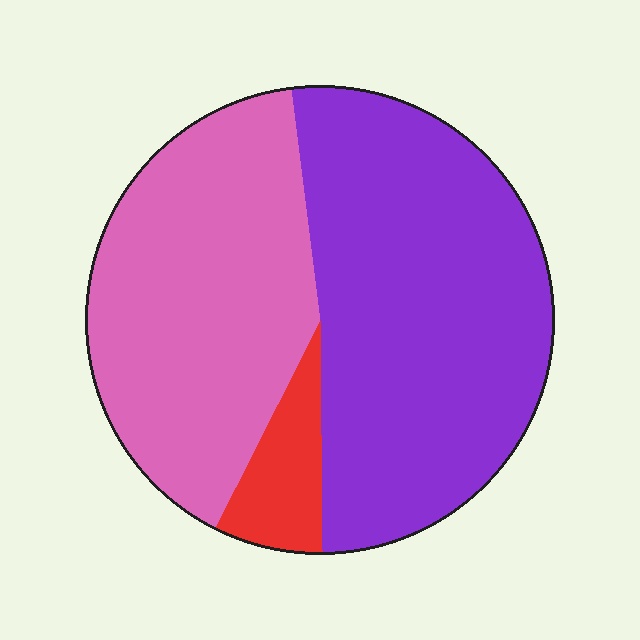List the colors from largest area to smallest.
From largest to smallest: purple, pink, red.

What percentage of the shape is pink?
Pink covers 41% of the shape.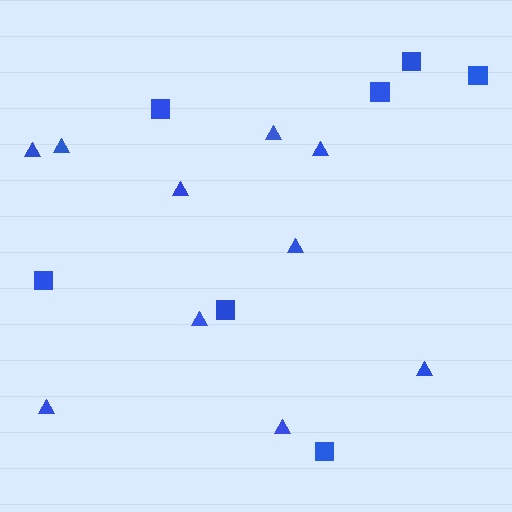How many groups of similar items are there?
There are 2 groups: one group of triangles (10) and one group of squares (7).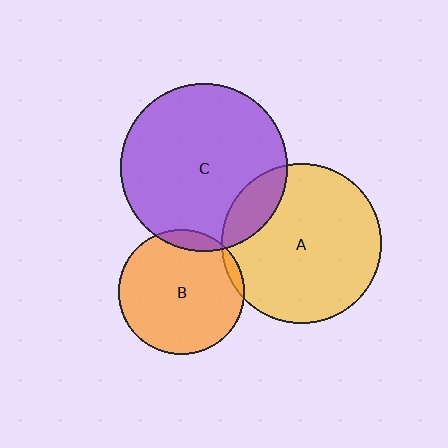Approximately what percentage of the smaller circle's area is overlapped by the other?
Approximately 10%.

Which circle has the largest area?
Circle C (purple).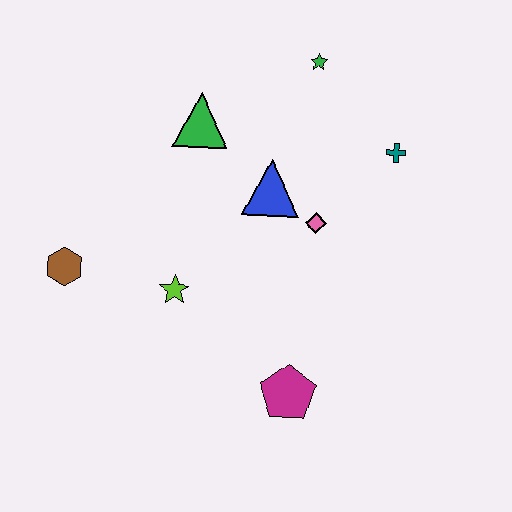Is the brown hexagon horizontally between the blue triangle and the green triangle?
No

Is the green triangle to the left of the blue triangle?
Yes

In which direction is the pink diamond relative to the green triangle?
The pink diamond is to the right of the green triangle.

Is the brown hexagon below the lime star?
No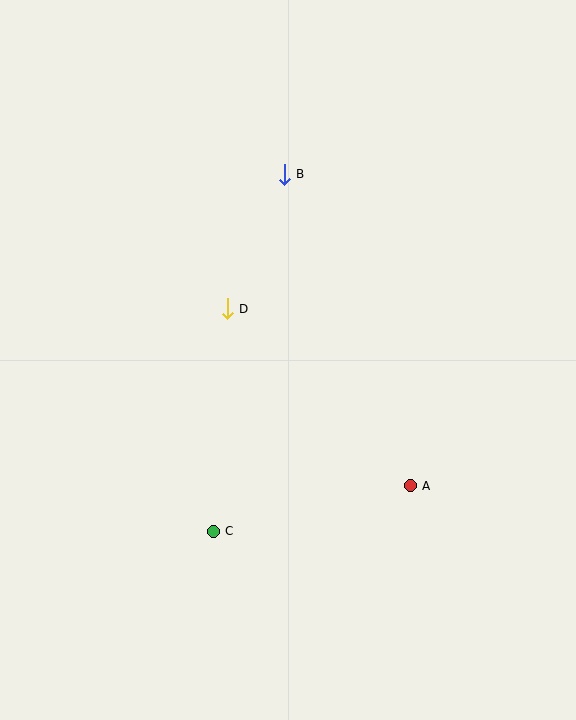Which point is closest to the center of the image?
Point D at (227, 309) is closest to the center.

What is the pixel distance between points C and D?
The distance between C and D is 223 pixels.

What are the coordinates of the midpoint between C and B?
The midpoint between C and B is at (249, 353).